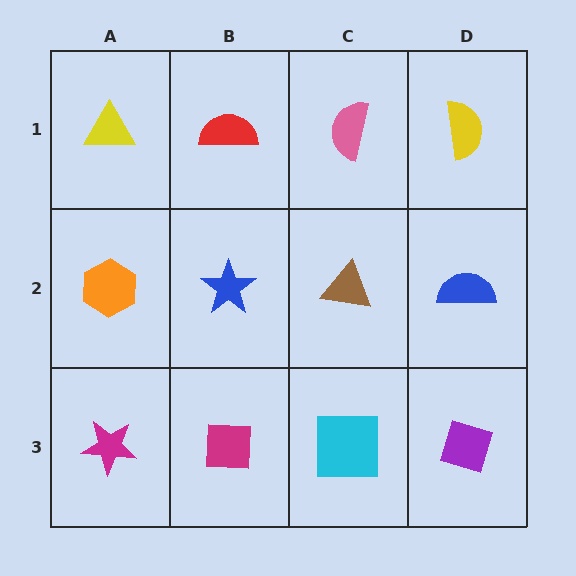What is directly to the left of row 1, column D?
A pink semicircle.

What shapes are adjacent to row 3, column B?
A blue star (row 2, column B), a magenta star (row 3, column A), a cyan square (row 3, column C).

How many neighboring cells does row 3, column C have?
3.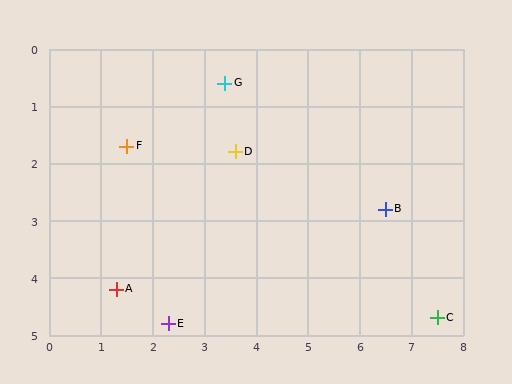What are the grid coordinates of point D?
Point D is at approximately (3.6, 1.8).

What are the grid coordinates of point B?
Point B is at approximately (6.5, 2.8).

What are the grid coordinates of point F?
Point F is at approximately (1.5, 1.7).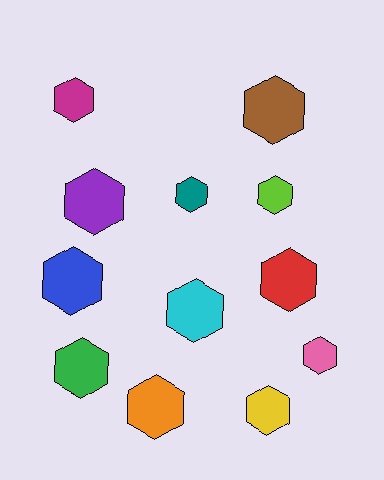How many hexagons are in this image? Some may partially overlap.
There are 12 hexagons.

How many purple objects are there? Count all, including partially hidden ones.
There is 1 purple object.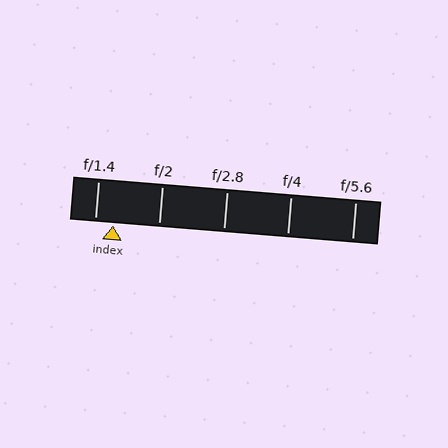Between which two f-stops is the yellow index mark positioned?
The index mark is between f/1.4 and f/2.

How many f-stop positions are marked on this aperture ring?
There are 5 f-stop positions marked.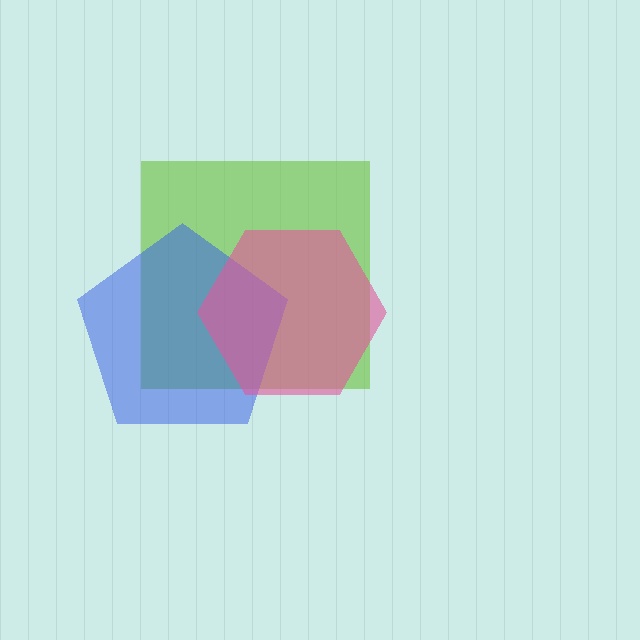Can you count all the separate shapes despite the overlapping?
Yes, there are 3 separate shapes.